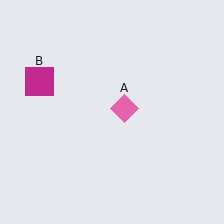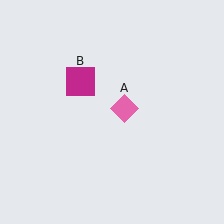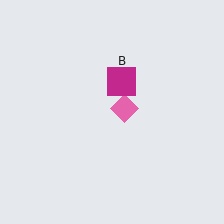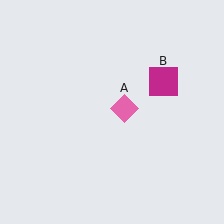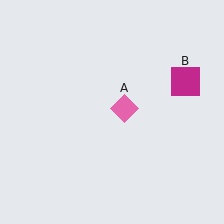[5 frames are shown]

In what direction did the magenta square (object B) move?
The magenta square (object B) moved right.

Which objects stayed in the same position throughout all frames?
Pink diamond (object A) remained stationary.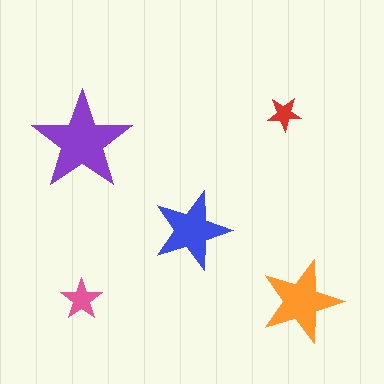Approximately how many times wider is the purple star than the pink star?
About 2.5 times wider.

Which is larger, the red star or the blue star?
The blue one.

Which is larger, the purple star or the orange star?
The purple one.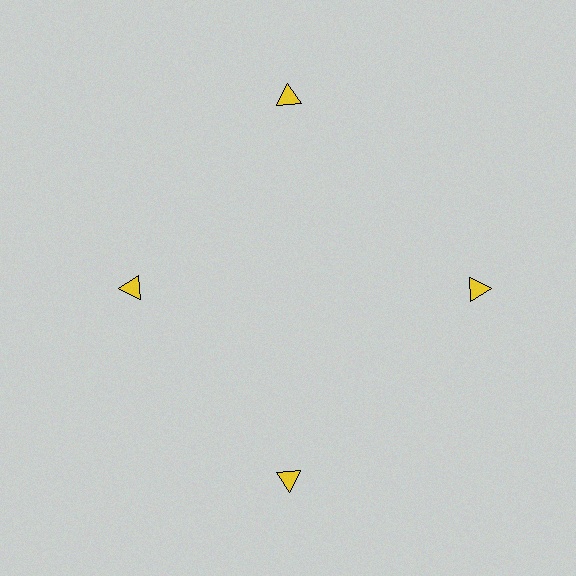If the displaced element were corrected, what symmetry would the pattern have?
It would have 4-fold rotational symmetry — the pattern would map onto itself every 90 degrees.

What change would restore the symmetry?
The symmetry would be restored by moving it outward, back onto the ring so that all 4 triangles sit at equal angles and equal distance from the center.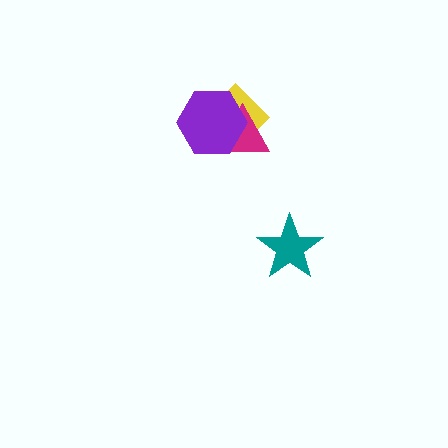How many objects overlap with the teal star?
0 objects overlap with the teal star.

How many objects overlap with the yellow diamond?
2 objects overlap with the yellow diamond.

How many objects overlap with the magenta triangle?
2 objects overlap with the magenta triangle.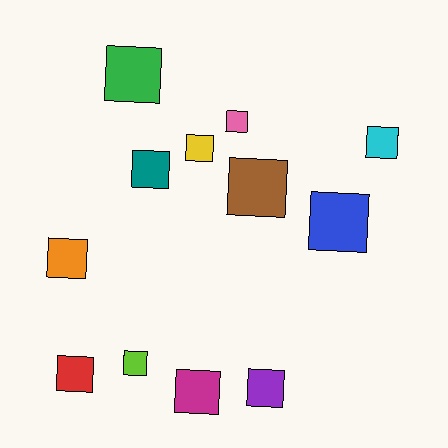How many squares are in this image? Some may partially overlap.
There are 12 squares.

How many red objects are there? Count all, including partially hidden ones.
There is 1 red object.